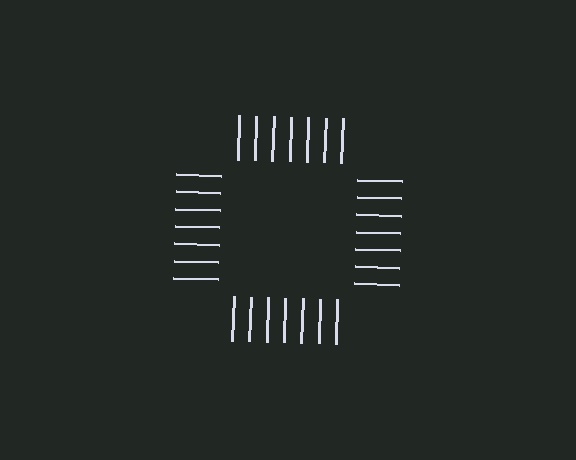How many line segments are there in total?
28 — 7 along each of the 4 edges.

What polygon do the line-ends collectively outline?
An illusory square — the line segments terminate on its edges but no continuous stroke is drawn.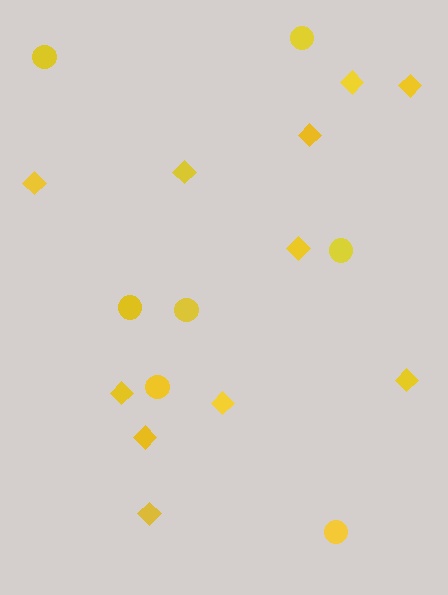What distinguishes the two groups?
There are 2 groups: one group of diamonds (11) and one group of circles (7).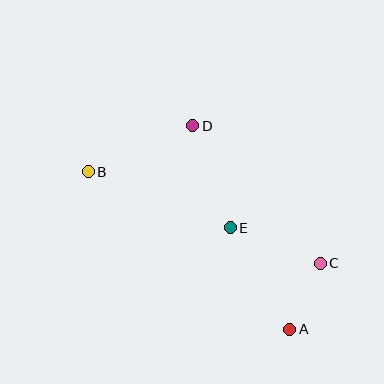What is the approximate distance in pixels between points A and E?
The distance between A and E is approximately 118 pixels.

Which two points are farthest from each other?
Points A and B are farthest from each other.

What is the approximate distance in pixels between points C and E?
The distance between C and E is approximately 97 pixels.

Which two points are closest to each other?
Points A and C are closest to each other.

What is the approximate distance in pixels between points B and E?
The distance between B and E is approximately 153 pixels.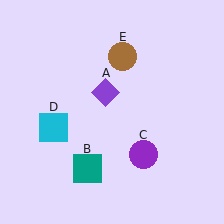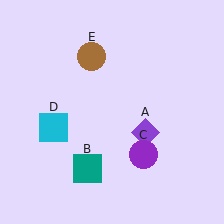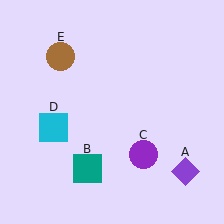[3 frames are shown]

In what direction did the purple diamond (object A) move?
The purple diamond (object A) moved down and to the right.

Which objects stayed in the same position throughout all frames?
Teal square (object B) and purple circle (object C) and cyan square (object D) remained stationary.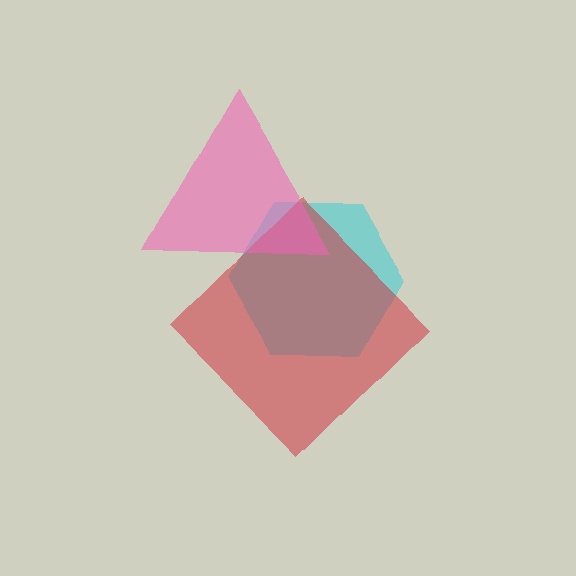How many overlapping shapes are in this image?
There are 3 overlapping shapes in the image.